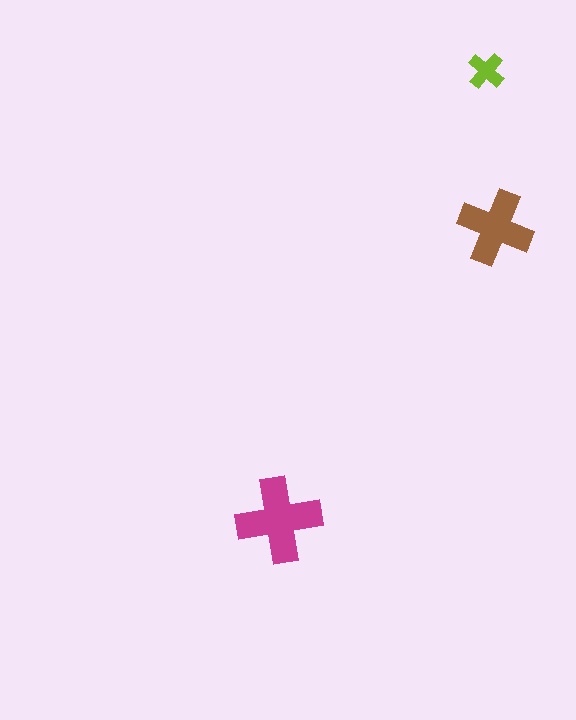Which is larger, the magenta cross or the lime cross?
The magenta one.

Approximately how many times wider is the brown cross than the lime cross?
About 2 times wider.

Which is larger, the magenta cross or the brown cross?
The magenta one.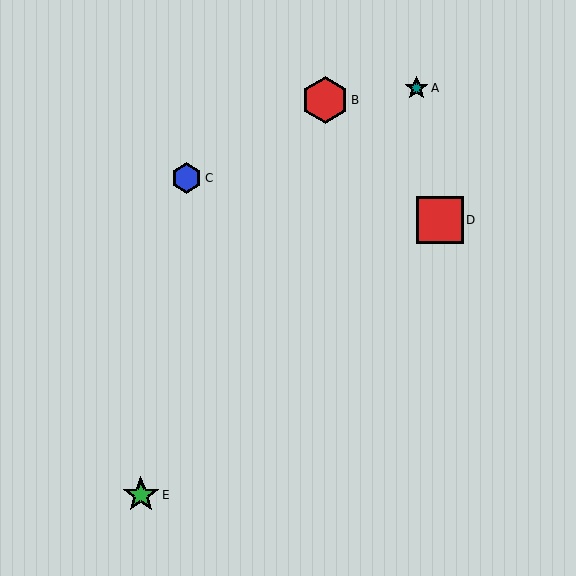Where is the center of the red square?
The center of the red square is at (440, 220).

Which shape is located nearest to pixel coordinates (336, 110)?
The red hexagon (labeled B) at (325, 100) is nearest to that location.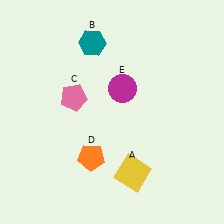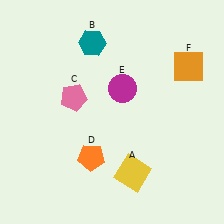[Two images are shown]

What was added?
An orange square (F) was added in Image 2.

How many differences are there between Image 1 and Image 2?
There is 1 difference between the two images.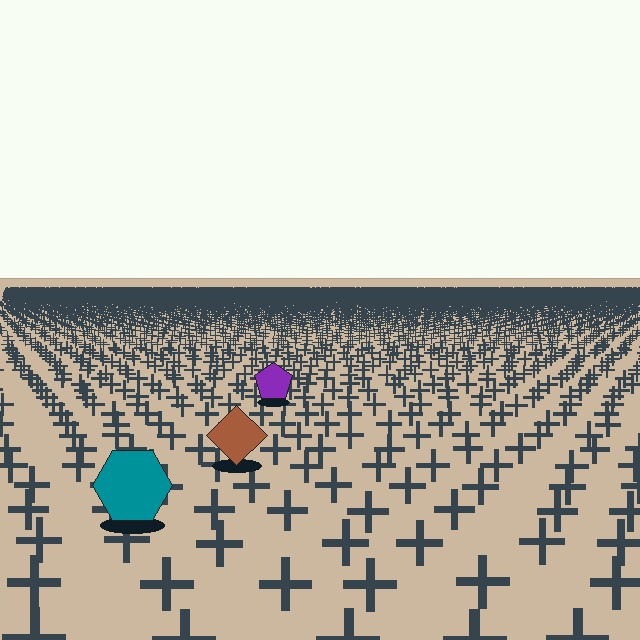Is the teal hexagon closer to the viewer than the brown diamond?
Yes. The teal hexagon is closer — you can tell from the texture gradient: the ground texture is coarser near it.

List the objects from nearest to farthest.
From nearest to farthest: the teal hexagon, the brown diamond, the purple pentagon.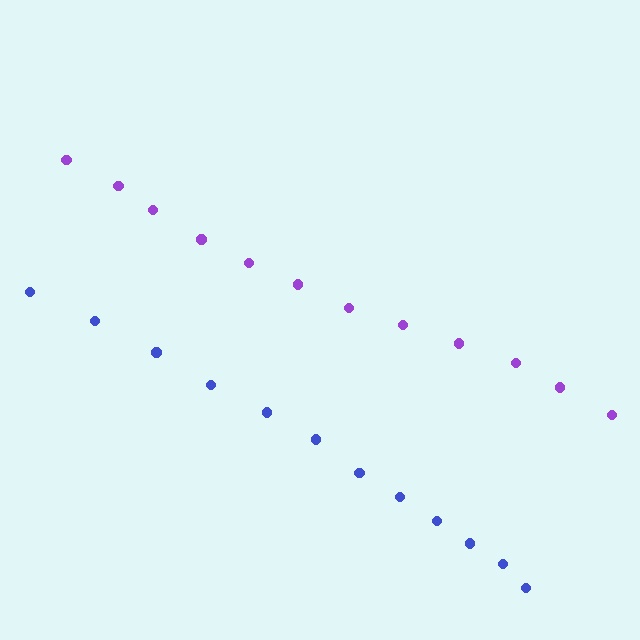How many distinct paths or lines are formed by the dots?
There are 2 distinct paths.